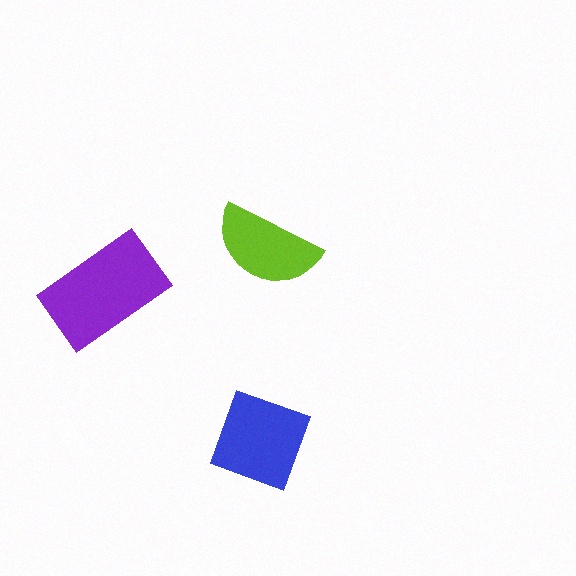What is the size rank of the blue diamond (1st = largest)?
2nd.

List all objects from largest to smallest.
The purple rectangle, the blue diamond, the lime semicircle.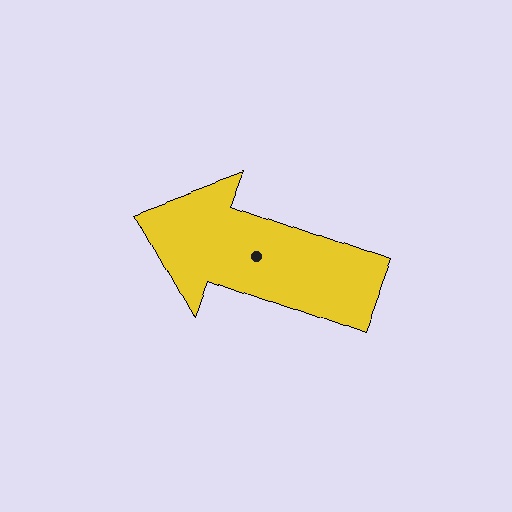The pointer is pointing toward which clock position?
Roughly 10 o'clock.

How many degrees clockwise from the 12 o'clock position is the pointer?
Approximately 290 degrees.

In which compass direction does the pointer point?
West.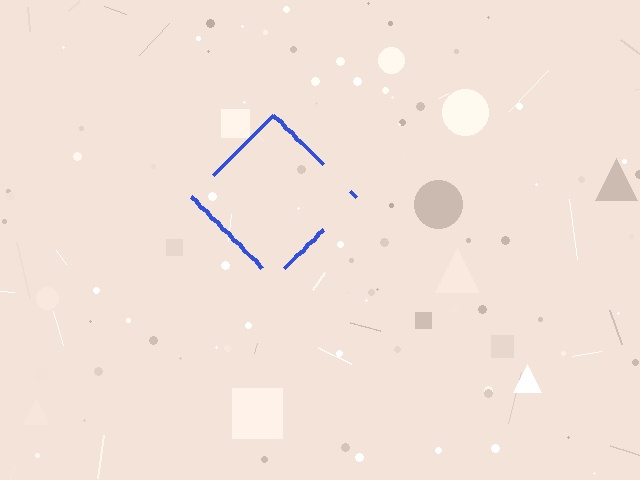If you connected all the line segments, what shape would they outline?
They would outline a diamond.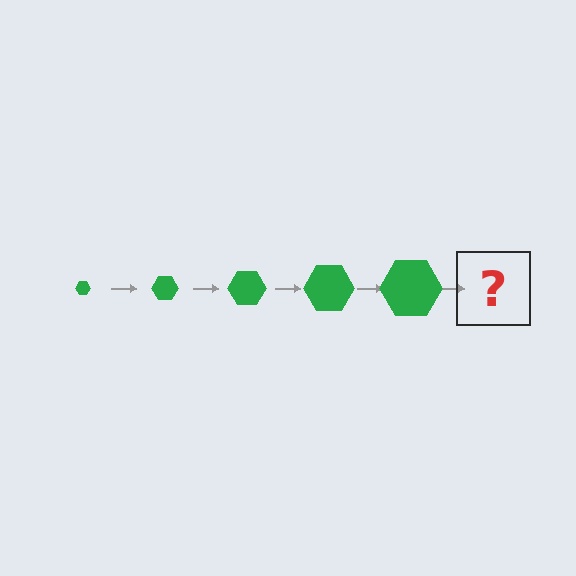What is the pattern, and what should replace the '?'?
The pattern is that the hexagon gets progressively larger each step. The '?' should be a green hexagon, larger than the previous one.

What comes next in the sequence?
The next element should be a green hexagon, larger than the previous one.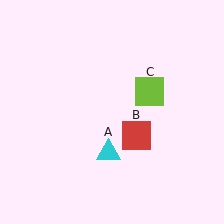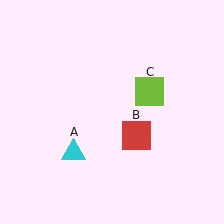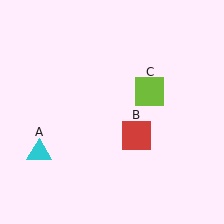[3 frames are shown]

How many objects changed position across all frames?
1 object changed position: cyan triangle (object A).